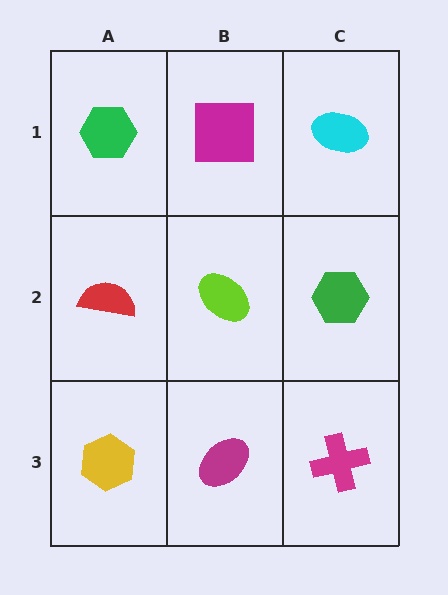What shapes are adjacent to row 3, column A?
A red semicircle (row 2, column A), a magenta ellipse (row 3, column B).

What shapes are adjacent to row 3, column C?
A green hexagon (row 2, column C), a magenta ellipse (row 3, column B).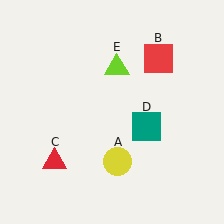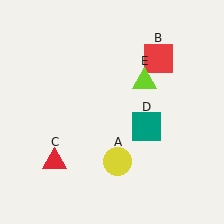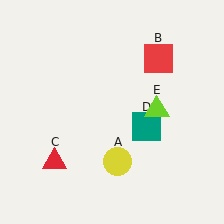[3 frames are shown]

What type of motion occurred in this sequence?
The lime triangle (object E) rotated clockwise around the center of the scene.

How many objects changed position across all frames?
1 object changed position: lime triangle (object E).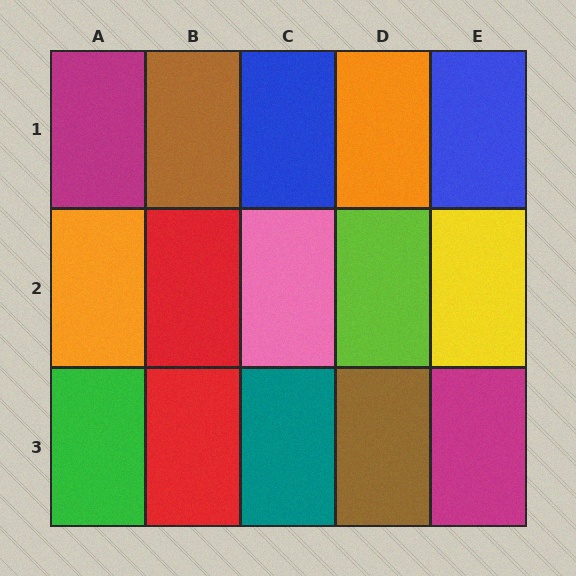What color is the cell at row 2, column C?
Pink.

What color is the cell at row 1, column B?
Brown.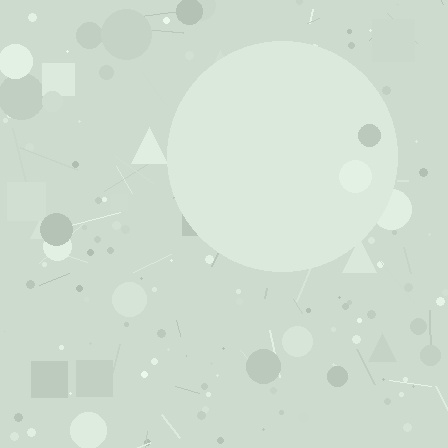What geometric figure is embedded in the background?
A circle is embedded in the background.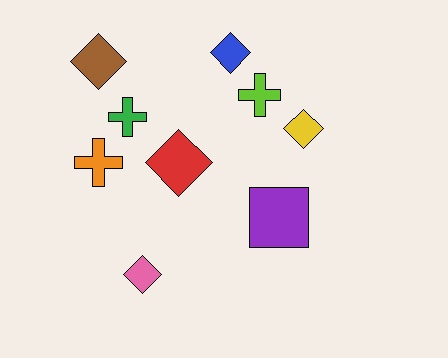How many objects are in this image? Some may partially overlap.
There are 9 objects.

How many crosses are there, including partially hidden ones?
There are 3 crosses.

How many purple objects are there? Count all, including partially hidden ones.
There is 1 purple object.